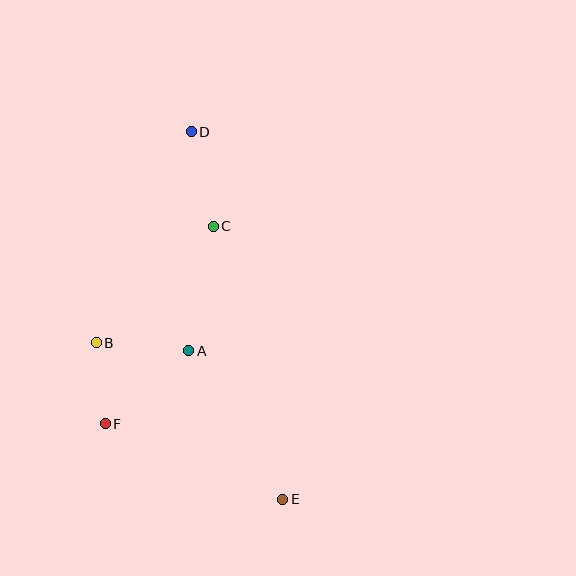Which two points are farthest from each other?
Points D and E are farthest from each other.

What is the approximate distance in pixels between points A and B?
The distance between A and B is approximately 93 pixels.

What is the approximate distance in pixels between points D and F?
The distance between D and F is approximately 304 pixels.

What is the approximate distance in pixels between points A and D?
The distance between A and D is approximately 219 pixels.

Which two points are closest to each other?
Points B and F are closest to each other.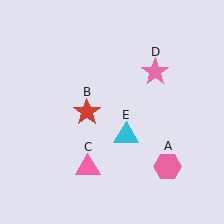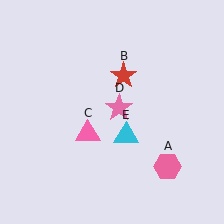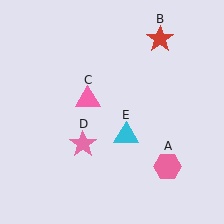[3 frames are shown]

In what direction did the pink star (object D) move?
The pink star (object D) moved down and to the left.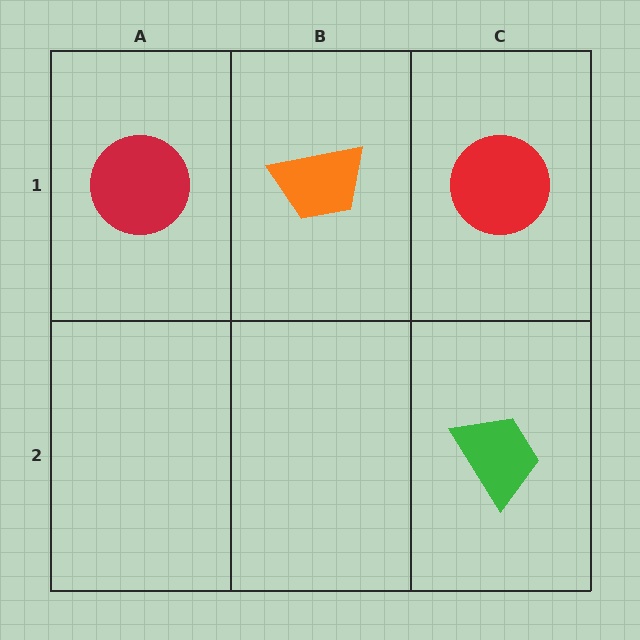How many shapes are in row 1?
3 shapes.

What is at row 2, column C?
A green trapezoid.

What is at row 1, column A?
A red circle.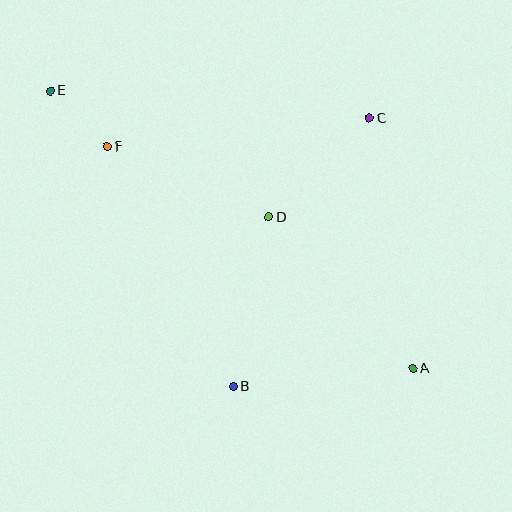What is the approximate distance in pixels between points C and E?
The distance between C and E is approximately 320 pixels.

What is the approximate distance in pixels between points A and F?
The distance between A and F is approximately 377 pixels.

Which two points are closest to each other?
Points E and F are closest to each other.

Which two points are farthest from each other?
Points A and E are farthest from each other.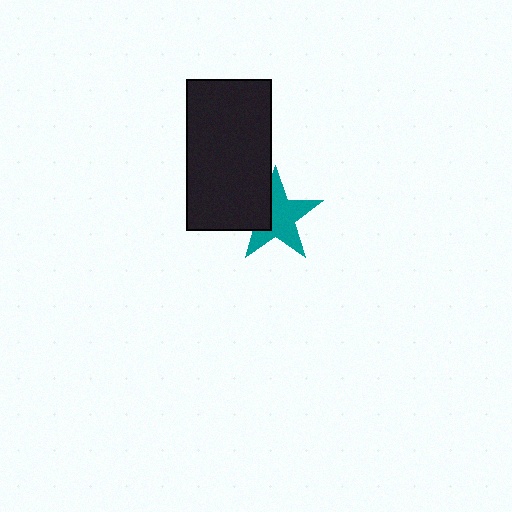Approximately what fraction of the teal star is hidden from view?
Roughly 31% of the teal star is hidden behind the black rectangle.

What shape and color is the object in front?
The object in front is a black rectangle.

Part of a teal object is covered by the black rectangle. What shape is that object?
It is a star.